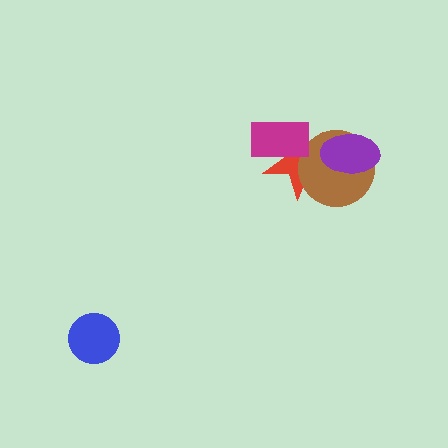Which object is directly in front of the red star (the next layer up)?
The brown circle is directly in front of the red star.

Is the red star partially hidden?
Yes, it is partially covered by another shape.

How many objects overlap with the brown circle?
2 objects overlap with the brown circle.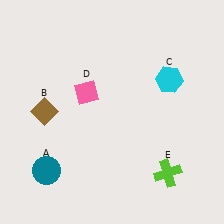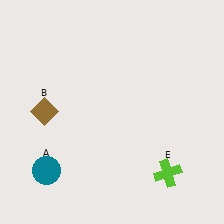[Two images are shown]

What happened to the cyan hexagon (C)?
The cyan hexagon (C) was removed in Image 2. It was in the top-right area of Image 1.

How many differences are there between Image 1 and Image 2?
There are 2 differences between the two images.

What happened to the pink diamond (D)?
The pink diamond (D) was removed in Image 2. It was in the top-left area of Image 1.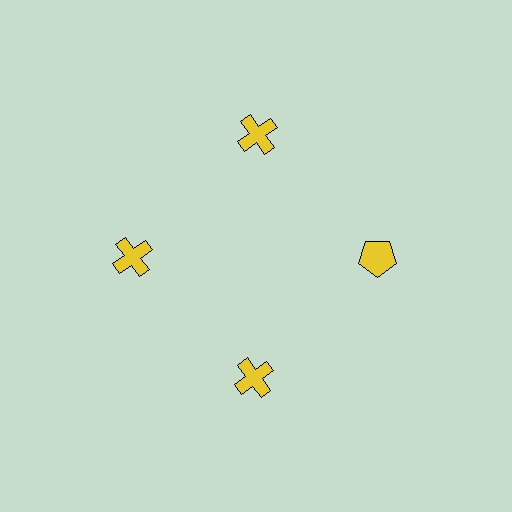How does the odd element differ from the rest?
It has a different shape: pentagon instead of cross.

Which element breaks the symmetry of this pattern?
The yellow pentagon at roughly the 3 o'clock position breaks the symmetry. All other shapes are yellow crosses.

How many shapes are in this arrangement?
There are 4 shapes arranged in a ring pattern.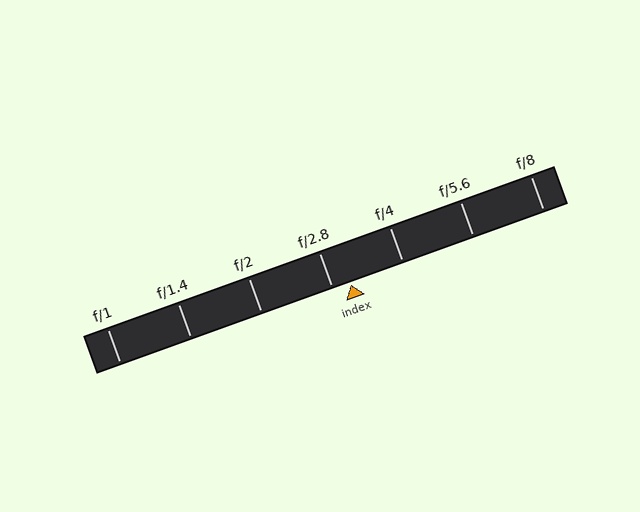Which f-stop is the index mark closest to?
The index mark is closest to f/2.8.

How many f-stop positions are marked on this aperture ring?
There are 7 f-stop positions marked.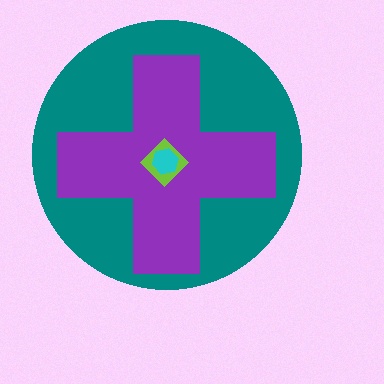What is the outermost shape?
The teal circle.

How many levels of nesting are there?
4.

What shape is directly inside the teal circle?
The purple cross.